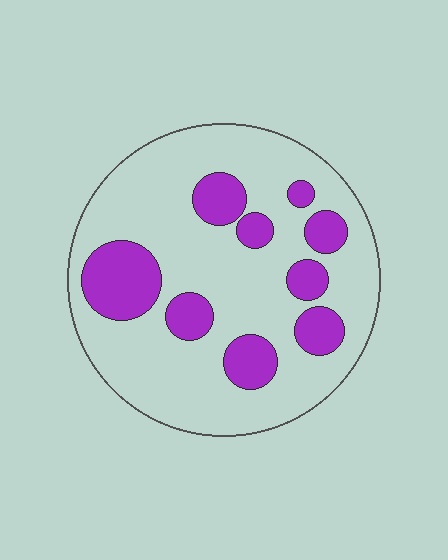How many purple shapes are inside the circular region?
9.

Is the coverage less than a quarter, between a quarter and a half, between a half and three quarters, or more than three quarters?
Less than a quarter.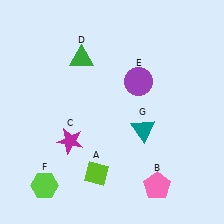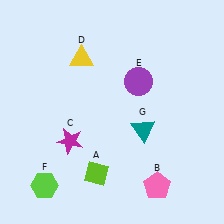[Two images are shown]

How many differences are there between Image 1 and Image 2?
There is 1 difference between the two images.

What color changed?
The triangle (D) changed from green in Image 1 to yellow in Image 2.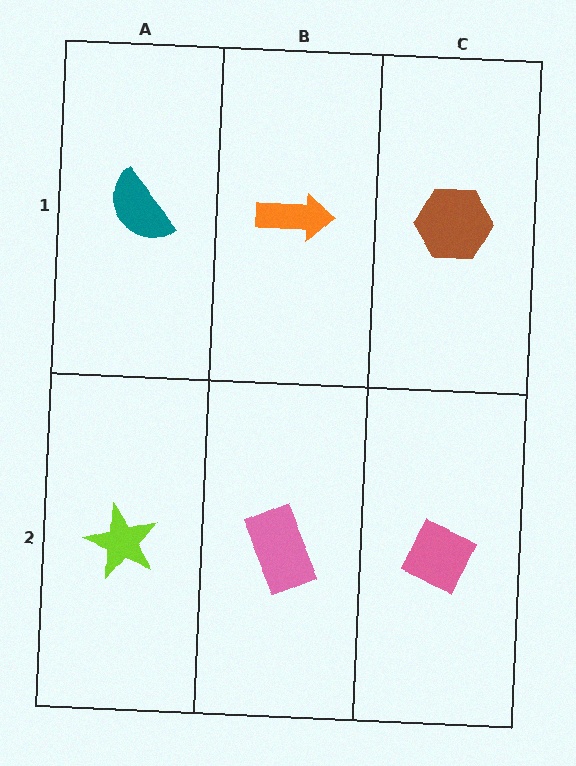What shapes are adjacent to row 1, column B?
A pink rectangle (row 2, column B), a teal semicircle (row 1, column A), a brown hexagon (row 1, column C).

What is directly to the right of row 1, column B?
A brown hexagon.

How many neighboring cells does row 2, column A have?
2.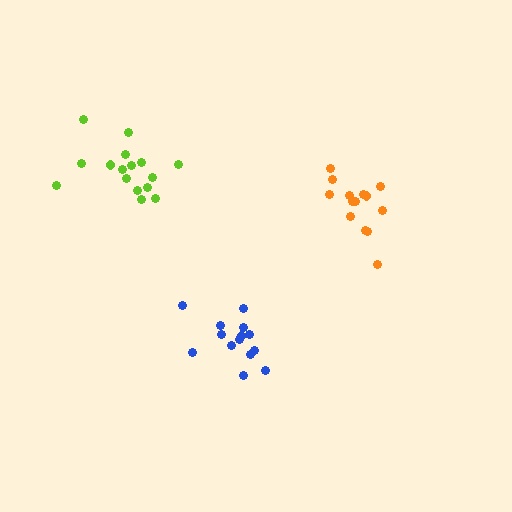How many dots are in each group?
Group 1: 14 dots, Group 2: 16 dots, Group 3: 14 dots (44 total).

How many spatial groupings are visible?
There are 3 spatial groupings.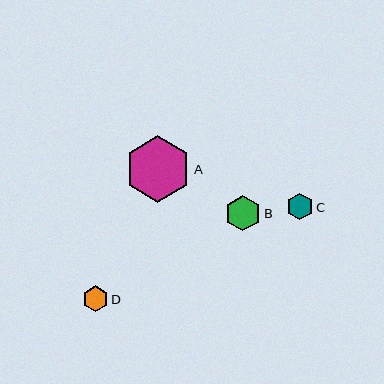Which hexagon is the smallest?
Hexagon D is the smallest with a size of approximately 26 pixels.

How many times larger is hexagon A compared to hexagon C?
Hexagon A is approximately 2.5 times the size of hexagon C.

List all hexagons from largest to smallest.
From largest to smallest: A, B, C, D.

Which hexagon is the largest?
Hexagon A is the largest with a size of approximately 66 pixels.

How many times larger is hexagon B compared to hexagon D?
Hexagon B is approximately 1.4 times the size of hexagon D.